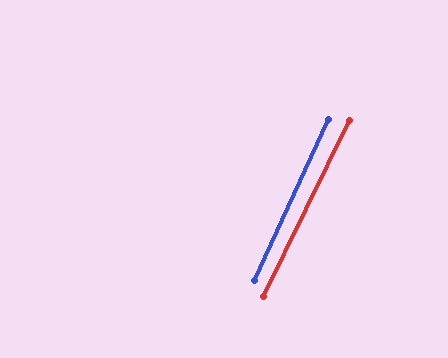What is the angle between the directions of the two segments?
Approximately 1 degree.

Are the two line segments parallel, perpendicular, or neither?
Parallel — their directions differ by only 1.2°.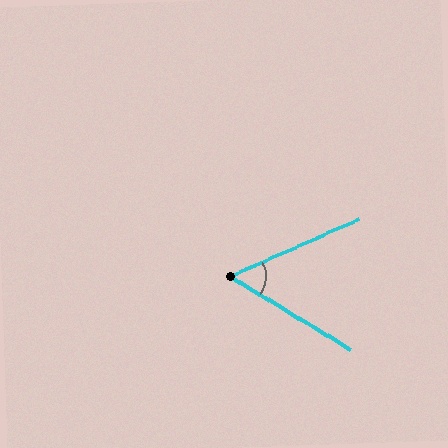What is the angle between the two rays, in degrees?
Approximately 55 degrees.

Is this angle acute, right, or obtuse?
It is acute.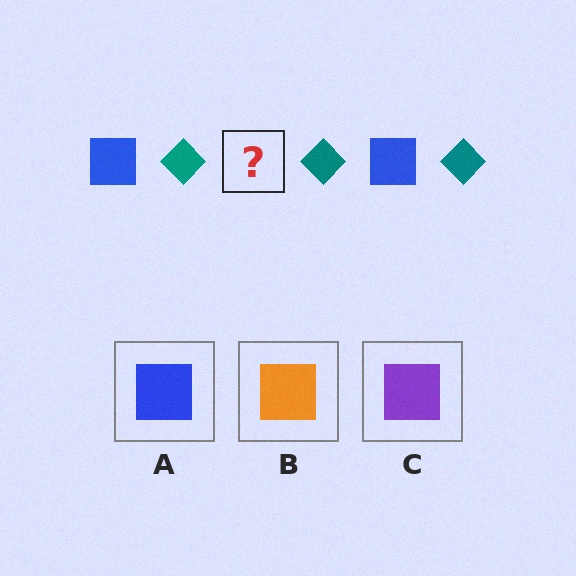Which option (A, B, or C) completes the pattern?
A.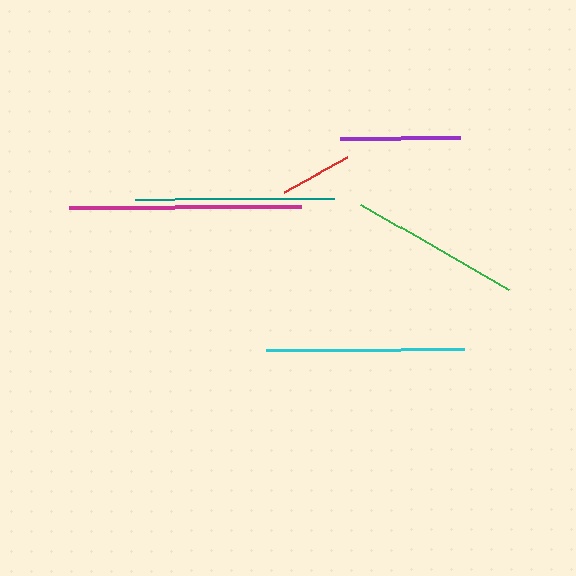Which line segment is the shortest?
The red line is the shortest at approximately 74 pixels.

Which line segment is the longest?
The magenta line is the longest at approximately 231 pixels.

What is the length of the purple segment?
The purple segment is approximately 120 pixels long.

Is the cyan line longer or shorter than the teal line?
The teal line is longer than the cyan line.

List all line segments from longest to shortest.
From longest to shortest: magenta, teal, cyan, green, purple, red.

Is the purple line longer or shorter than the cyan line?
The cyan line is longer than the purple line.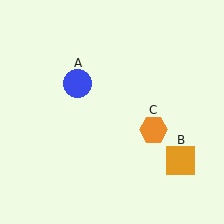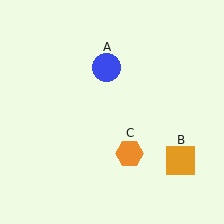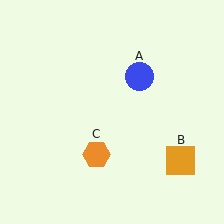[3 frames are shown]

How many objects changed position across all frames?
2 objects changed position: blue circle (object A), orange hexagon (object C).